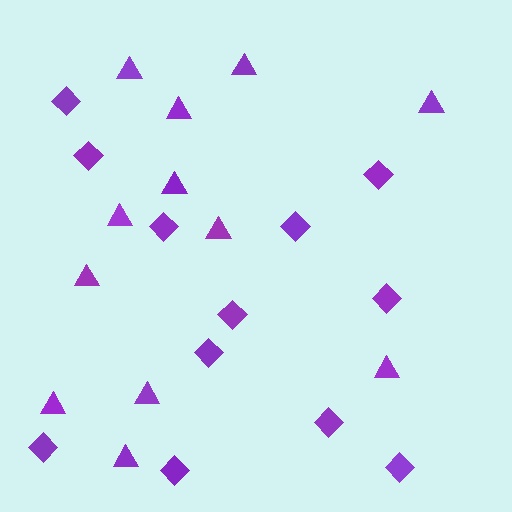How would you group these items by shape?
There are 2 groups: one group of triangles (12) and one group of diamonds (12).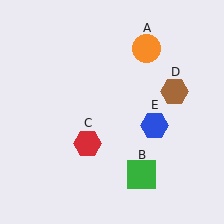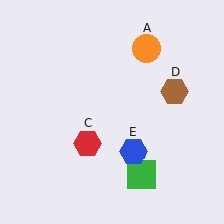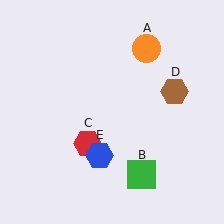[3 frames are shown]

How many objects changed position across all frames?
1 object changed position: blue hexagon (object E).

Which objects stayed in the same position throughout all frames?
Orange circle (object A) and green square (object B) and red hexagon (object C) and brown hexagon (object D) remained stationary.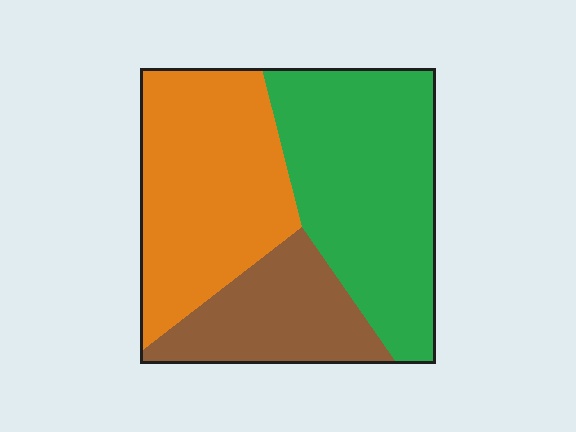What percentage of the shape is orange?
Orange takes up about three eighths (3/8) of the shape.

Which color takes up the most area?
Green, at roughly 40%.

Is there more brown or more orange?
Orange.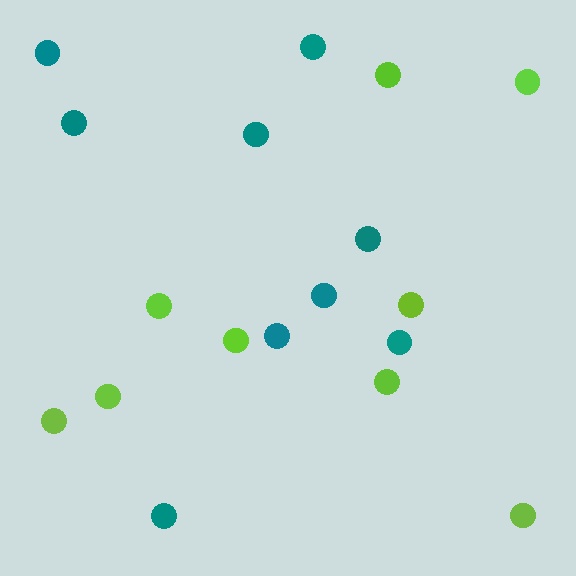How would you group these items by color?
There are 2 groups: one group of teal circles (9) and one group of lime circles (9).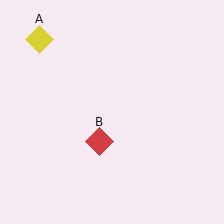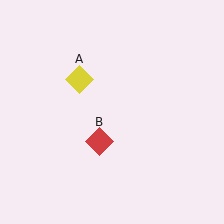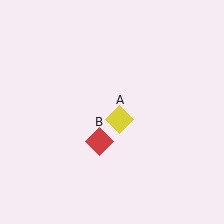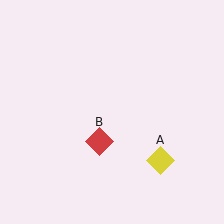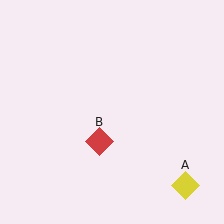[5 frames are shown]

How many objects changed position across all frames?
1 object changed position: yellow diamond (object A).